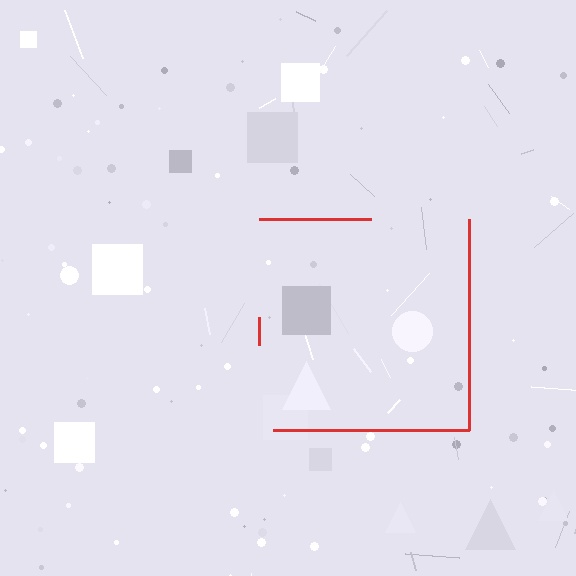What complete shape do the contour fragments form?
The contour fragments form a square.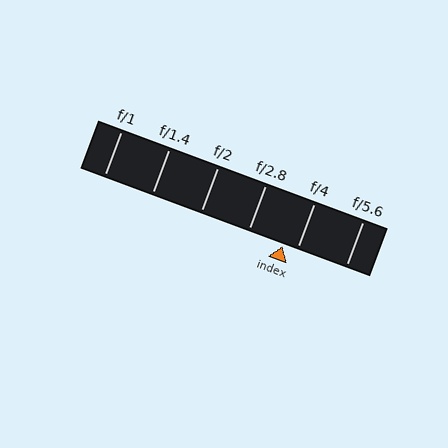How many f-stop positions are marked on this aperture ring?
There are 6 f-stop positions marked.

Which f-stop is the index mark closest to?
The index mark is closest to f/4.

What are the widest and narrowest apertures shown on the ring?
The widest aperture shown is f/1 and the narrowest is f/5.6.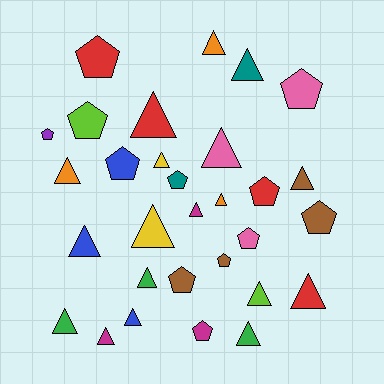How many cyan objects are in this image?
There are no cyan objects.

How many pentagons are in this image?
There are 12 pentagons.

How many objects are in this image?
There are 30 objects.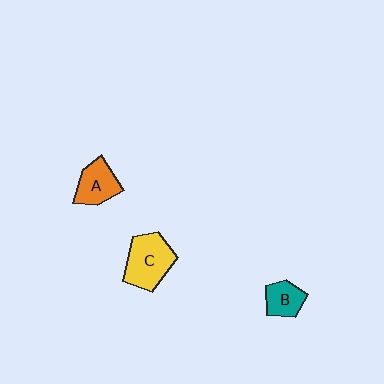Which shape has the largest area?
Shape C (yellow).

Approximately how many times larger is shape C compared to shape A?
Approximately 1.4 times.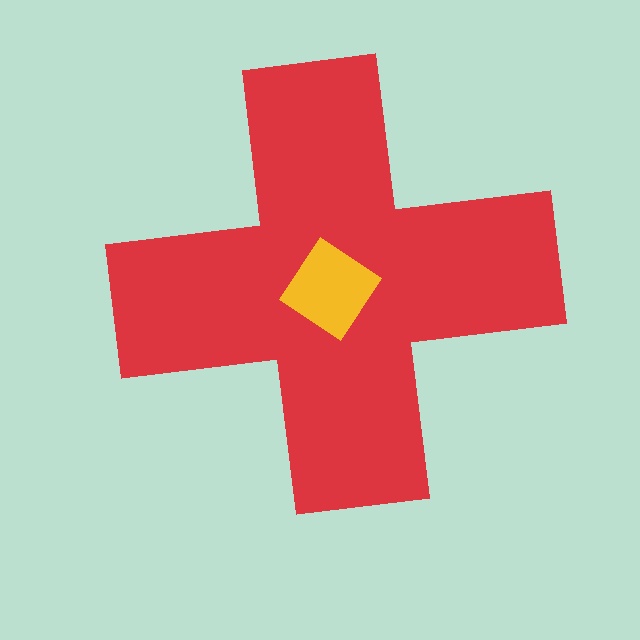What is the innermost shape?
The yellow diamond.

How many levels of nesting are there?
2.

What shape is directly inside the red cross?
The yellow diamond.